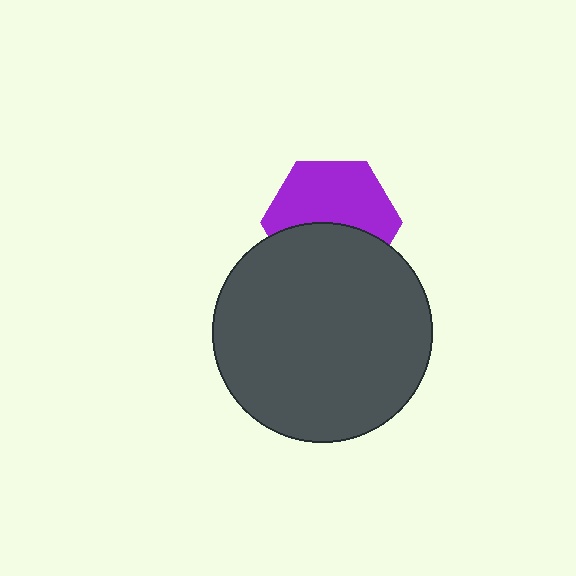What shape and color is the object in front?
The object in front is a dark gray circle.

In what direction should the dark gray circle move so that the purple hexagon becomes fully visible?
The dark gray circle should move down. That is the shortest direction to clear the overlap and leave the purple hexagon fully visible.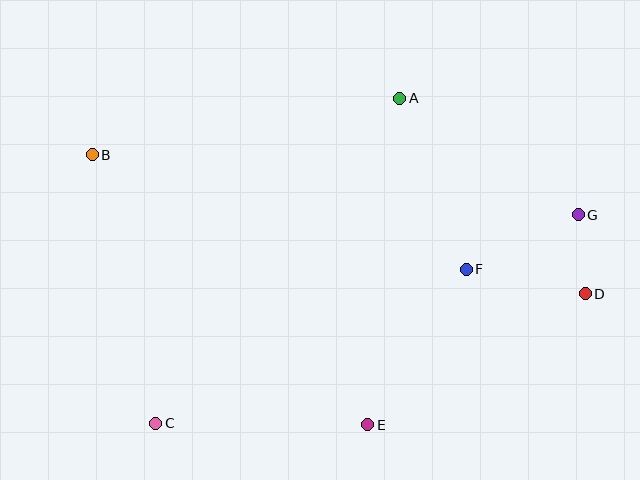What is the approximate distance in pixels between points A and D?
The distance between A and D is approximately 269 pixels.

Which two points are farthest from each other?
Points B and D are farthest from each other.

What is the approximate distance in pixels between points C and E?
The distance between C and E is approximately 212 pixels.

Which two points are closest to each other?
Points D and G are closest to each other.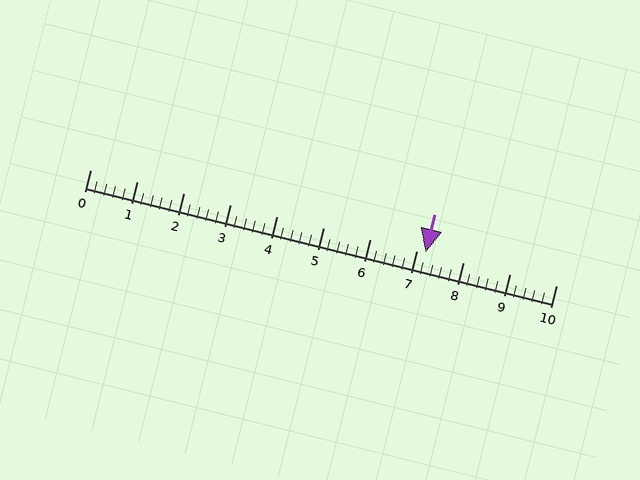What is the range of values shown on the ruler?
The ruler shows values from 0 to 10.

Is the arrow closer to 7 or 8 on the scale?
The arrow is closer to 7.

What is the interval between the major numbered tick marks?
The major tick marks are spaced 1 units apart.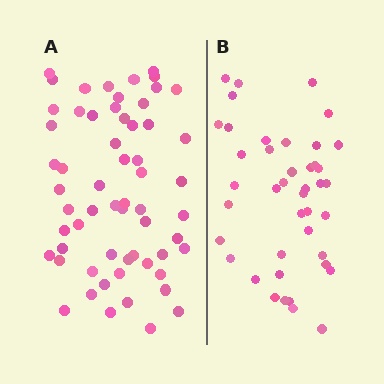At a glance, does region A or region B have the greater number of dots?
Region A (the left region) has more dots.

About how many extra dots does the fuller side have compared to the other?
Region A has approximately 20 more dots than region B.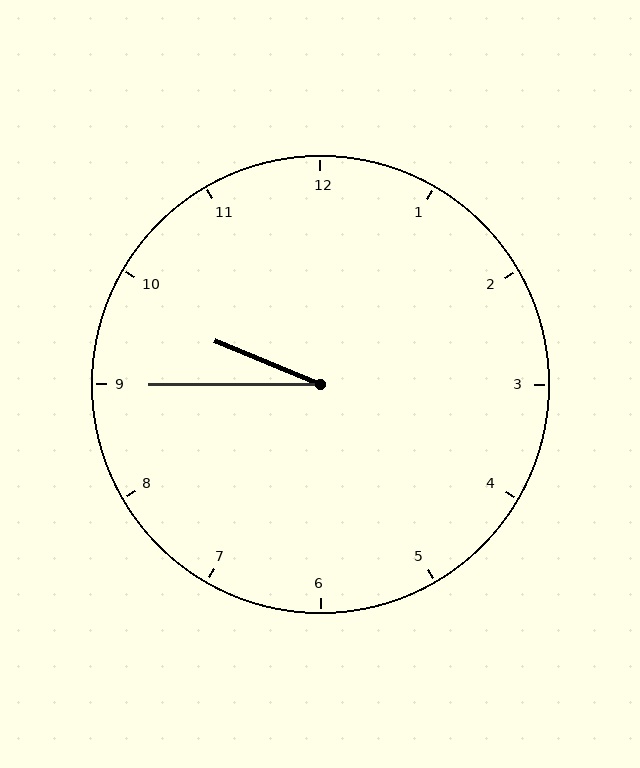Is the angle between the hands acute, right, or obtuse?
It is acute.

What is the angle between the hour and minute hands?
Approximately 22 degrees.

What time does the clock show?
9:45.